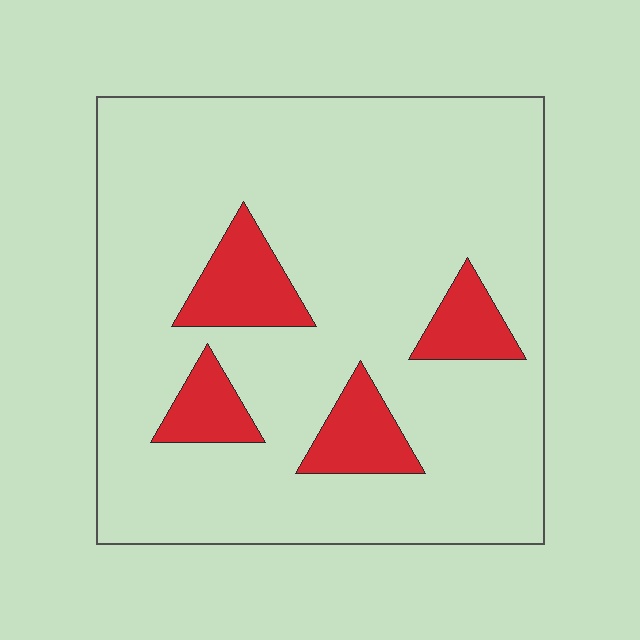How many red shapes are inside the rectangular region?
4.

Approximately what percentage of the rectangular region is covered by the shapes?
Approximately 15%.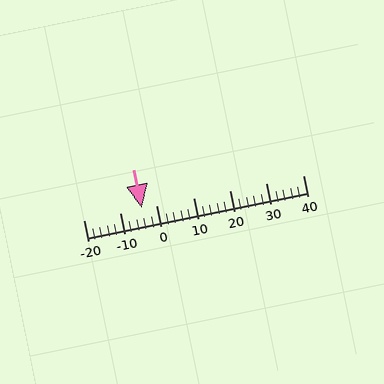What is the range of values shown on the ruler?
The ruler shows values from -20 to 40.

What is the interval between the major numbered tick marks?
The major tick marks are spaced 10 units apart.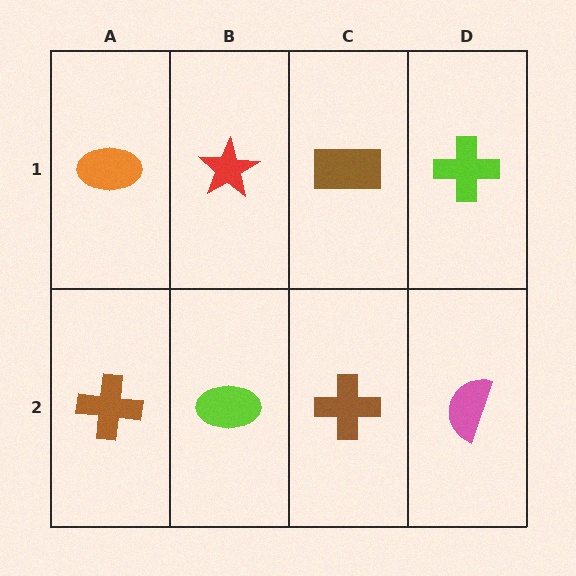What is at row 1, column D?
A lime cross.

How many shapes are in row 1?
4 shapes.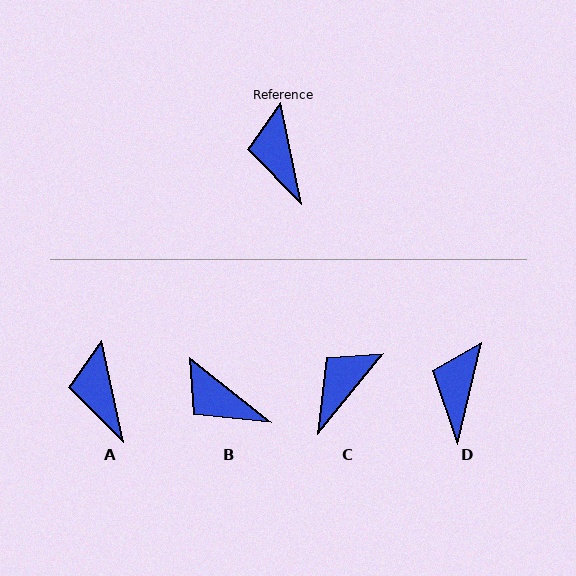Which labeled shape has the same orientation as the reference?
A.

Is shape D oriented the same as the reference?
No, it is off by about 25 degrees.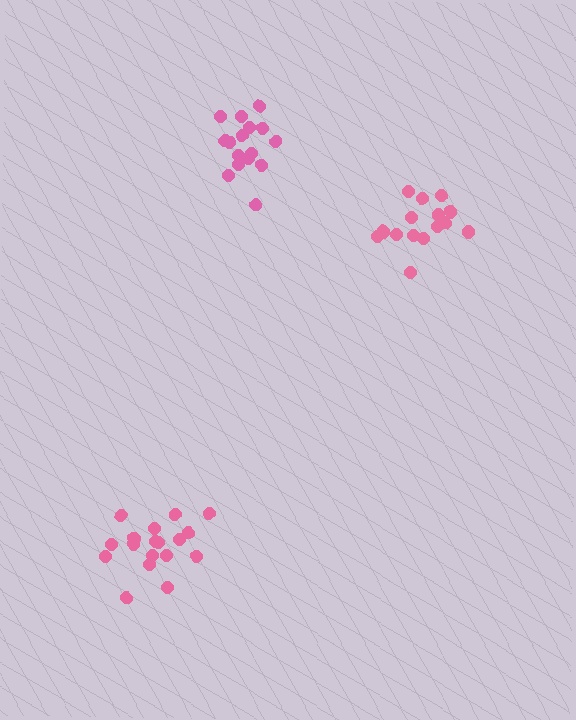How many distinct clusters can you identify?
There are 3 distinct clusters.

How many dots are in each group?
Group 1: 16 dots, Group 2: 18 dots, Group 3: 15 dots (49 total).